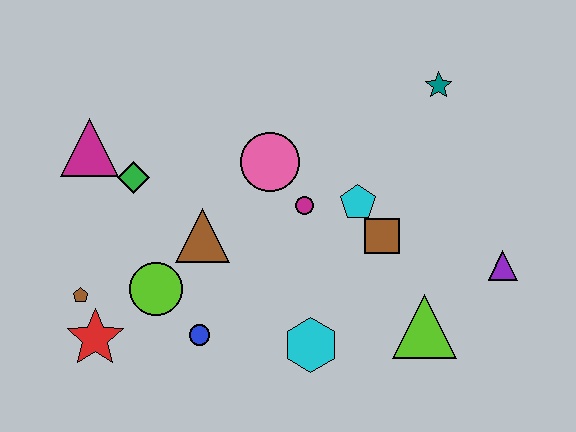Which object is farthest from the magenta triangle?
The purple triangle is farthest from the magenta triangle.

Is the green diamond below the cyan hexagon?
No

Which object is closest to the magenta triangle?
The green diamond is closest to the magenta triangle.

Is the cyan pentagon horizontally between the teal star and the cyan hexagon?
Yes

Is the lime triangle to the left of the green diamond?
No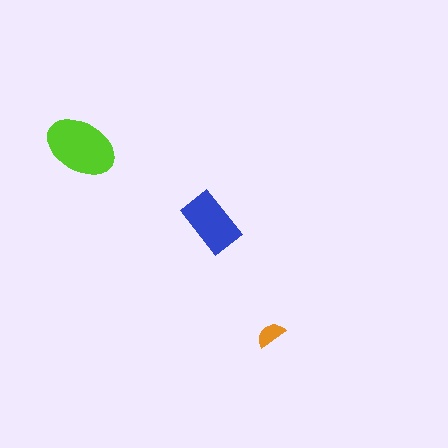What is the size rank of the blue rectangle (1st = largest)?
2nd.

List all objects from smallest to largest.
The orange semicircle, the blue rectangle, the lime ellipse.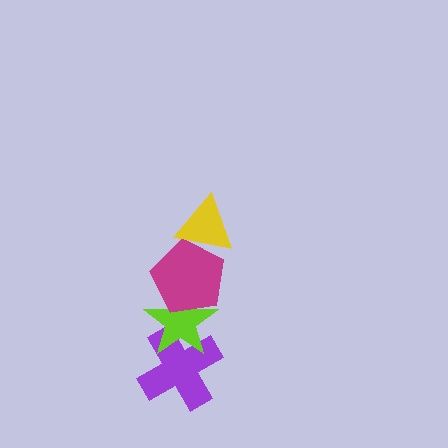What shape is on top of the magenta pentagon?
The yellow triangle is on top of the magenta pentagon.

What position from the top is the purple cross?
The purple cross is 4th from the top.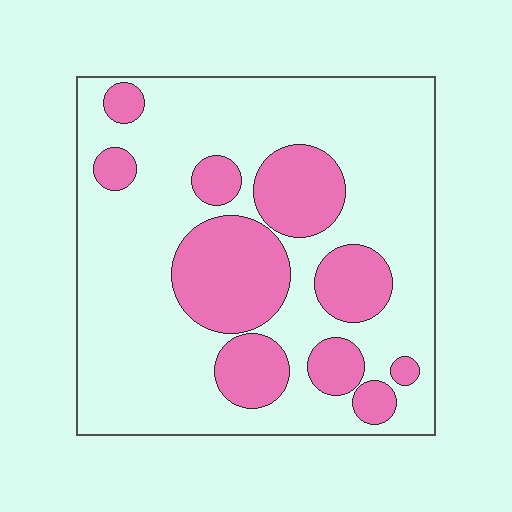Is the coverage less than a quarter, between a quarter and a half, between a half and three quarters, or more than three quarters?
Between a quarter and a half.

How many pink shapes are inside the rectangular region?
10.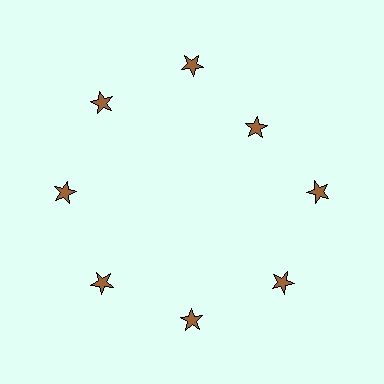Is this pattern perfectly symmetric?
No. The 8 brown stars are arranged in a ring, but one element near the 2 o'clock position is pulled inward toward the center, breaking the 8-fold rotational symmetry.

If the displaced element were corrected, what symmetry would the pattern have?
It would have 8-fold rotational symmetry — the pattern would map onto itself every 45 degrees.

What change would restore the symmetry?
The symmetry would be restored by moving it outward, back onto the ring so that all 8 stars sit at equal angles and equal distance from the center.